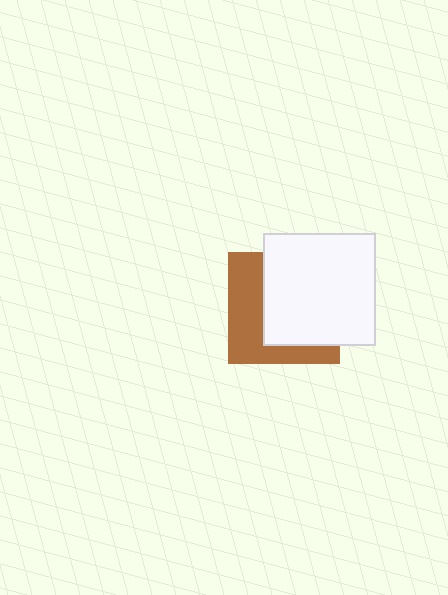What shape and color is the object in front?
The object in front is a white square.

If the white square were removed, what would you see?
You would see the complete brown square.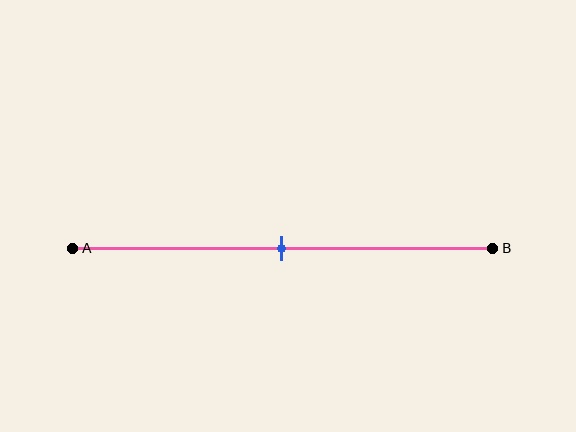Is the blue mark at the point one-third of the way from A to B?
No, the mark is at about 50% from A, not at the 33% one-third point.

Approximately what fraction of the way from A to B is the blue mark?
The blue mark is approximately 50% of the way from A to B.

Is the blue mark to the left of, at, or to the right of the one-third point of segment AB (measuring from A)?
The blue mark is to the right of the one-third point of segment AB.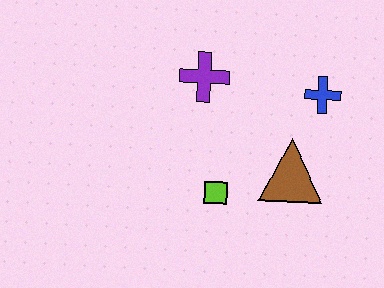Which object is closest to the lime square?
The brown triangle is closest to the lime square.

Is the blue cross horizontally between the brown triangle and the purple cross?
No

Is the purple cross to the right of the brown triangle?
No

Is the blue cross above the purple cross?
No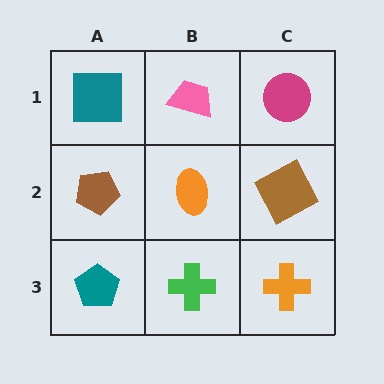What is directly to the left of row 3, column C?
A green cross.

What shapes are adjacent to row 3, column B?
An orange ellipse (row 2, column B), a teal pentagon (row 3, column A), an orange cross (row 3, column C).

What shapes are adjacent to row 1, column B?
An orange ellipse (row 2, column B), a teal square (row 1, column A), a magenta circle (row 1, column C).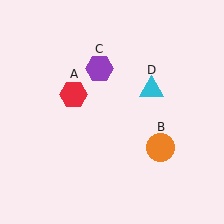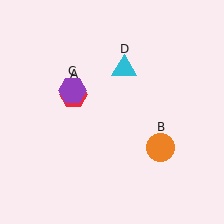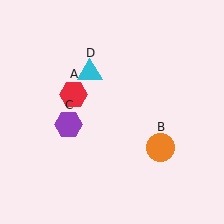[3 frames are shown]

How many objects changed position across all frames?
2 objects changed position: purple hexagon (object C), cyan triangle (object D).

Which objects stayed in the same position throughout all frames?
Red hexagon (object A) and orange circle (object B) remained stationary.